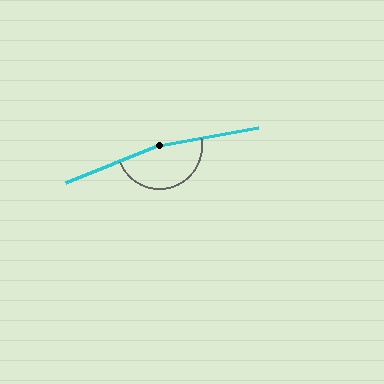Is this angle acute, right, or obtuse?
It is obtuse.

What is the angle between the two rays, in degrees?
Approximately 169 degrees.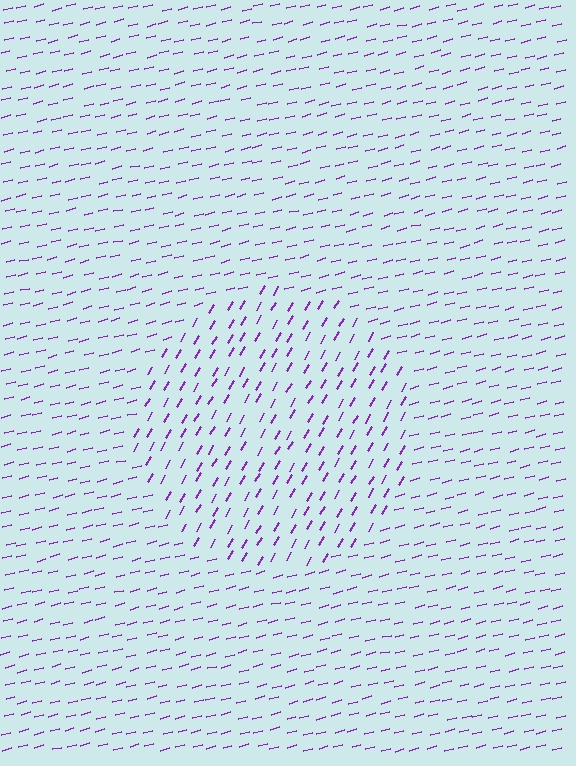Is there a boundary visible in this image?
Yes, there is a texture boundary formed by a change in line orientation.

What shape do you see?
I see a circle.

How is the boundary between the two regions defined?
The boundary is defined purely by a change in line orientation (approximately 45 degrees difference). All lines are the same color and thickness.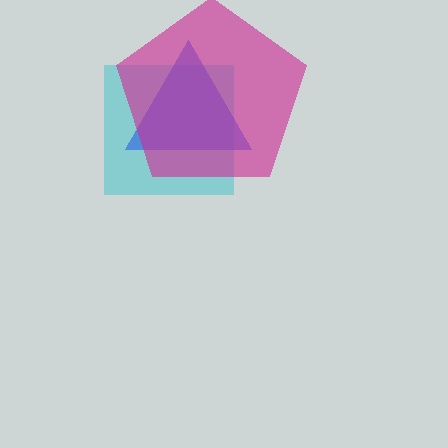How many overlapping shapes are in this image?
There are 3 overlapping shapes in the image.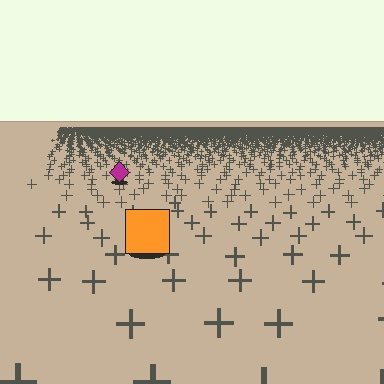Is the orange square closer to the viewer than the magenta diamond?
Yes. The orange square is closer — you can tell from the texture gradient: the ground texture is coarser near it.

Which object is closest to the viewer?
The orange square is closest. The texture marks near it are larger and more spread out.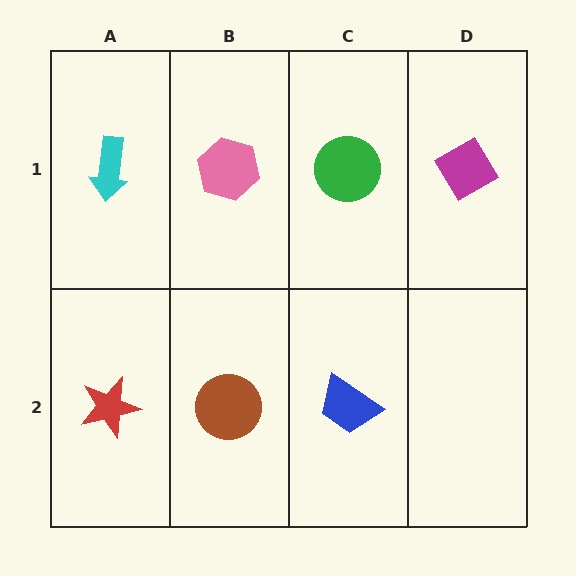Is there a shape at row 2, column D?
No, that cell is empty.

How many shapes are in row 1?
4 shapes.